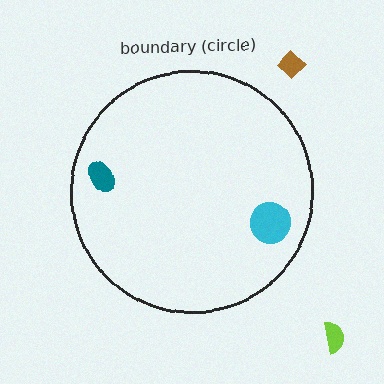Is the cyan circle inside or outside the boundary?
Inside.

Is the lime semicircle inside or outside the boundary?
Outside.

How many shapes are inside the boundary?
2 inside, 2 outside.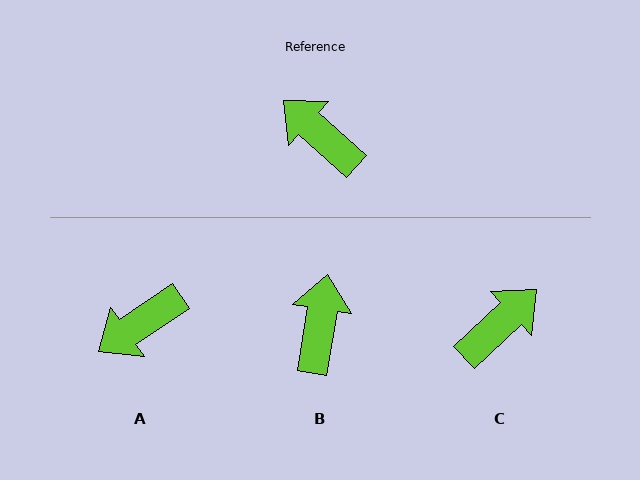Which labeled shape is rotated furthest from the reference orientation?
C, about 95 degrees away.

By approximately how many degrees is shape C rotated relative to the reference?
Approximately 95 degrees clockwise.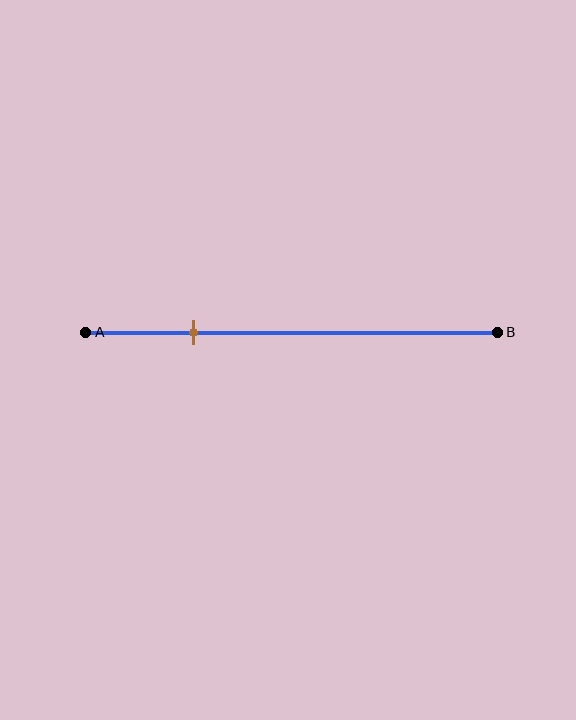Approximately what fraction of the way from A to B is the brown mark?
The brown mark is approximately 25% of the way from A to B.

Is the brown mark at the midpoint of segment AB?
No, the mark is at about 25% from A, not at the 50% midpoint.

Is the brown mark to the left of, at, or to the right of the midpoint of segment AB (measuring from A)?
The brown mark is to the left of the midpoint of segment AB.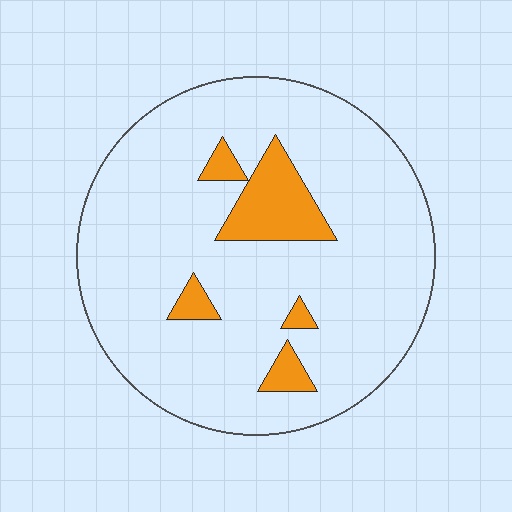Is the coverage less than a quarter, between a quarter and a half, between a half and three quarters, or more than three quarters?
Less than a quarter.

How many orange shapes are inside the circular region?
5.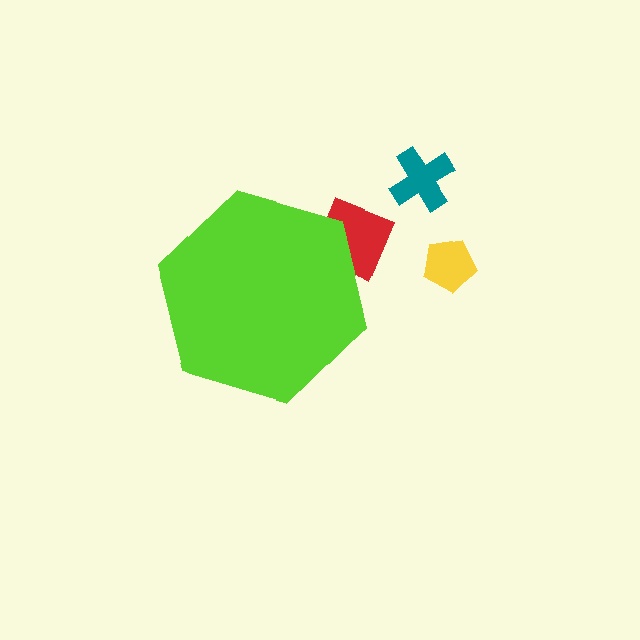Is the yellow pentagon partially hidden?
No, the yellow pentagon is fully visible.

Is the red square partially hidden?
Yes, the red square is partially hidden behind the lime hexagon.